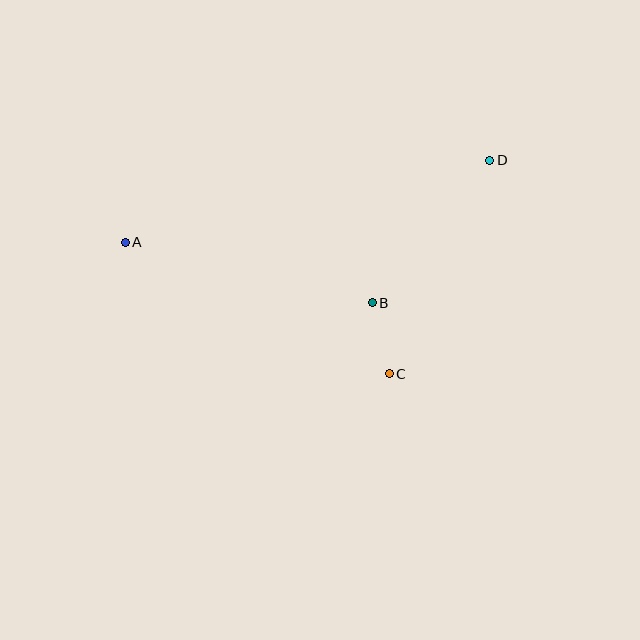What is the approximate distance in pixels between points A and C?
The distance between A and C is approximately 295 pixels.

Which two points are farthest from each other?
Points A and D are farthest from each other.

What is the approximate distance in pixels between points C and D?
The distance between C and D is approximately 236 pixels.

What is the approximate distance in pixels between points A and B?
The distance between A and B is approximately 254 pixels.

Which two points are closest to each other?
Points B and C are closest to each other.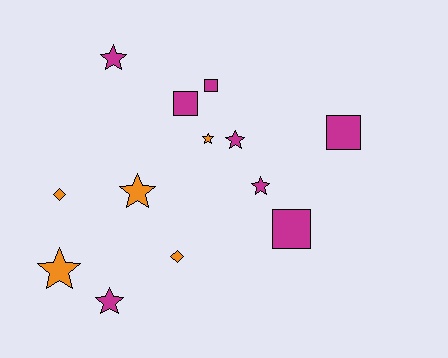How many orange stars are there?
There are 3 orange stars.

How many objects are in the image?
There are 13 objects.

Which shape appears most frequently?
Star, with 7 objects.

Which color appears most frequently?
Magenta, with 8 objects.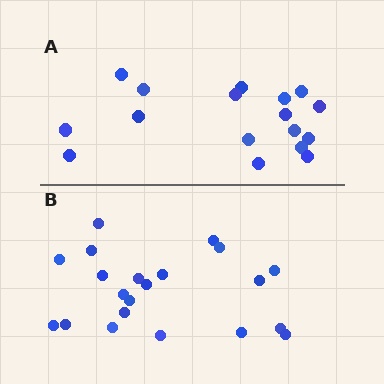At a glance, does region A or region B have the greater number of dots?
Region B (the bottom region) has more dots.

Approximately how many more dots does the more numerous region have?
Region B has about 4 more dots than region A.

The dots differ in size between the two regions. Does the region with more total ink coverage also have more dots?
No. Region A has more total ink coverage because its dots are larger, but region B actually contains more individual dots. Total area can be misleading — the number of items is what matters here.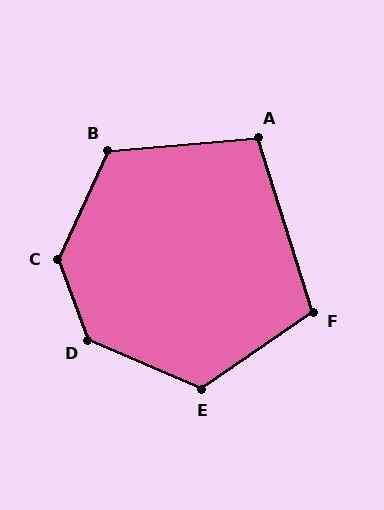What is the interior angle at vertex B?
Approximately 119 degrees (obtuse).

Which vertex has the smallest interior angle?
A, at approximately 103 degrees.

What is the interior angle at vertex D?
Approximately 134 degrees (obtuse).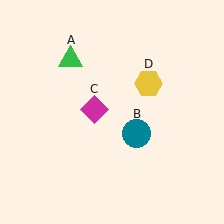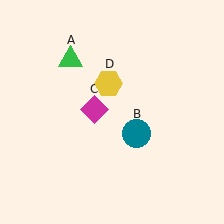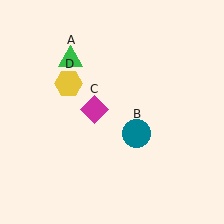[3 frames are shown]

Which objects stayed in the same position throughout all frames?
Green triangle (object A) and teal circle (object B) and magenta diamond (object C) remained stationary.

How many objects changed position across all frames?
1 object changed position: yellow hexagon (object D).